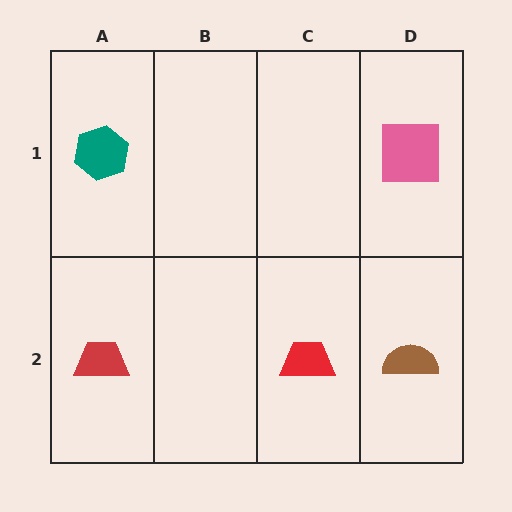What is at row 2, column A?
A red trapezoid.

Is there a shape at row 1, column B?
No, that cell is empty.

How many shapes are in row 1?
2 shapes.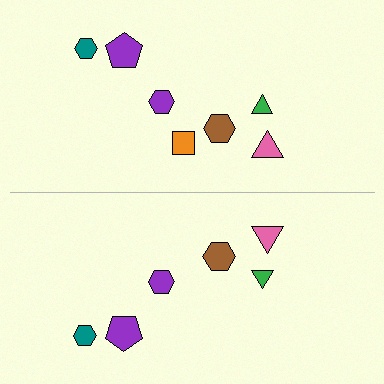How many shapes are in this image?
There are 13 shapes in this image.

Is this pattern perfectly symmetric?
No, the pattern is not perfectly symmetric. A orange square is missing from the bottom side.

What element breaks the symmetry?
A orange square is missing from the bottom side.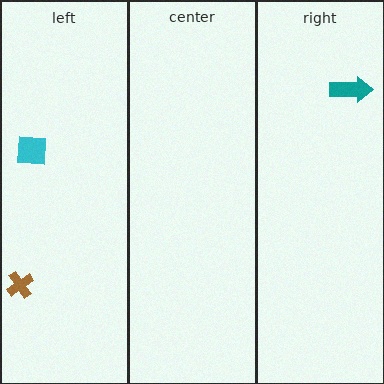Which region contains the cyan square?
The left region.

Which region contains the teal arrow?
The right region.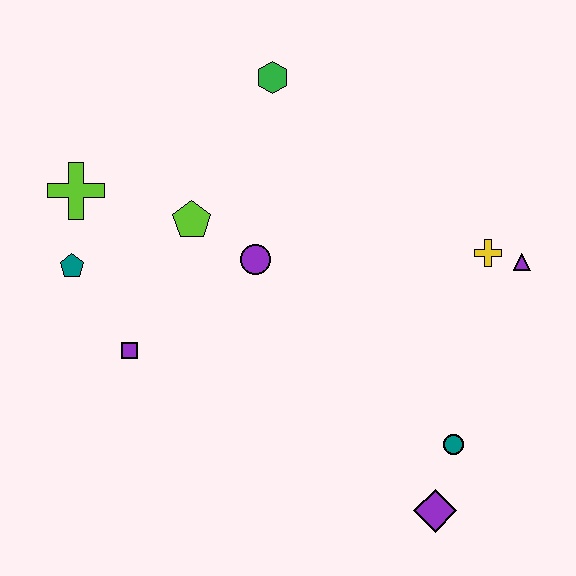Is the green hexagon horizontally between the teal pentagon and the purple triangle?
Yes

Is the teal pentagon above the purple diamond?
Yes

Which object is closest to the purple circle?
The lime pentagon is closest to the purple circle.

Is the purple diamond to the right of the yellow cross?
No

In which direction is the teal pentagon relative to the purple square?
The teal pentagon is above the purple square.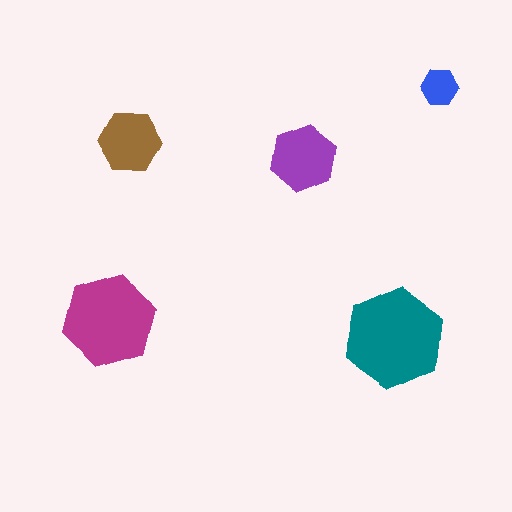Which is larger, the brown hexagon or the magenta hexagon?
The magenta one.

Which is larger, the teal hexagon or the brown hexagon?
The teal one.